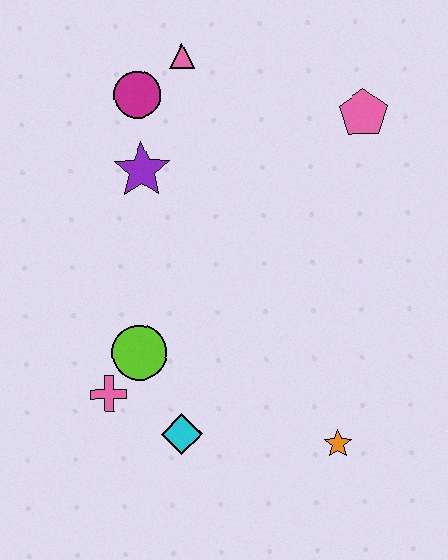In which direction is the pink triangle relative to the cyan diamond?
The pink triangle is above the cyan diamond.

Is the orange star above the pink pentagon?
No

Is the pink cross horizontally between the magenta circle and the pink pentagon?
No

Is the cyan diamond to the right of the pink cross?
Yes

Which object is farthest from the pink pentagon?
The pink cross is farthest from the pink pentagon.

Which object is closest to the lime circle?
The pink cross is closest to the lime circle.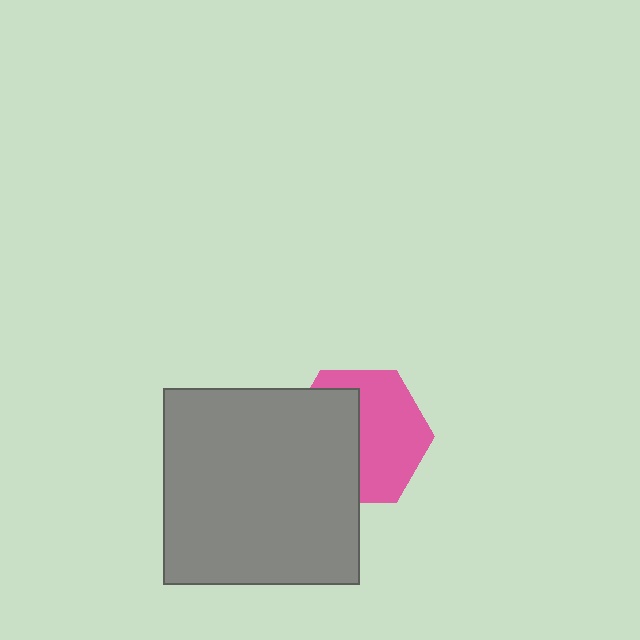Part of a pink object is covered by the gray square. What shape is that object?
It is a hexagon.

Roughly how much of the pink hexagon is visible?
About half of it is visible (roughly 54%).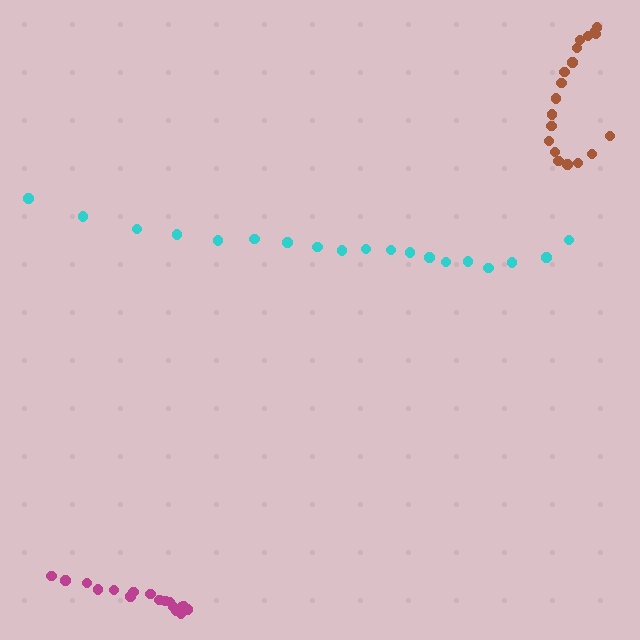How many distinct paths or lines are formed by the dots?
There are 3 distinct paths.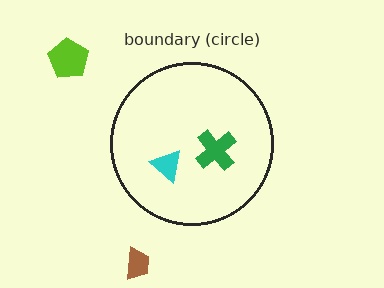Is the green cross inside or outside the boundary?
Inside.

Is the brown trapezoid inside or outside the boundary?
Outside.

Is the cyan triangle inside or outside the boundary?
Inside.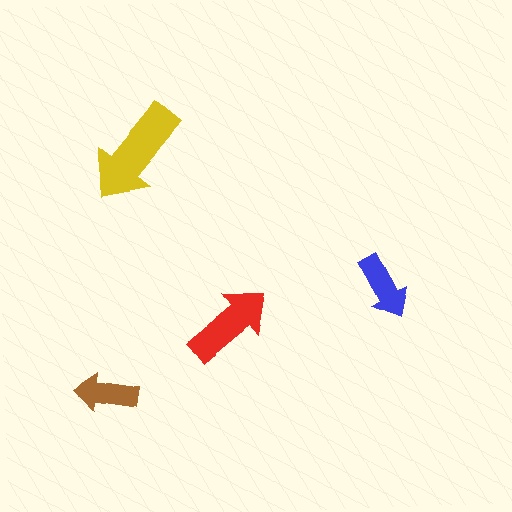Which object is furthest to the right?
The blue arrow is rightmost.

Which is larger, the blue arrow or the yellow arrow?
The yellow one.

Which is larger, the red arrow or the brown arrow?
The red one.